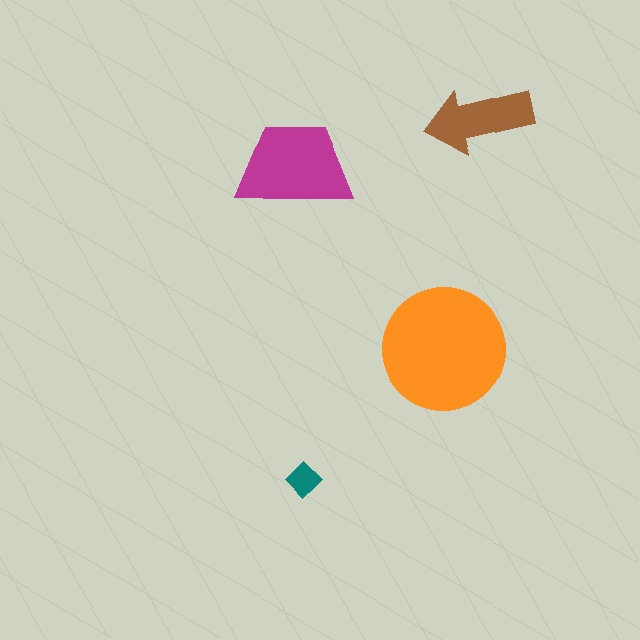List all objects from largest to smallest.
The orange circle, the magenta trapezoid, the brown arrow, the teal diamond.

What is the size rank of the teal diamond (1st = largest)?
4th.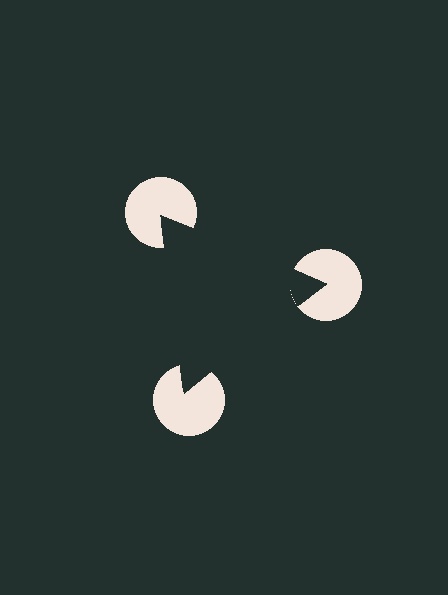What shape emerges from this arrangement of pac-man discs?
An illusory triangle — its edges are inferred from the aligned wedge cuts in the pac-man discs, not physically drawn.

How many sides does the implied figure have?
3 sides.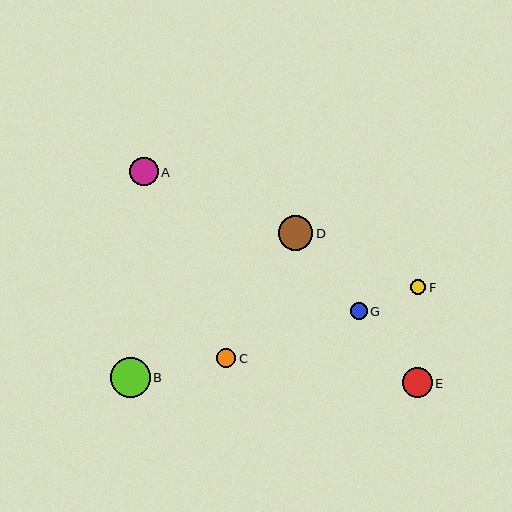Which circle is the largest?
Circle B is the largest with a size of approximately 40 pixels.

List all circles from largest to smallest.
From largest to smallest: B, D, E, A, C, G, F.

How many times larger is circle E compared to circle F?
Circle E is approximately 1.9 times the size of circle F.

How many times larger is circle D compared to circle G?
Circle D is approximately 2.0 times the size of circle G.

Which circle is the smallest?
Circle F is the smallest with a size of approximately 15 pixels.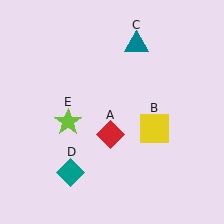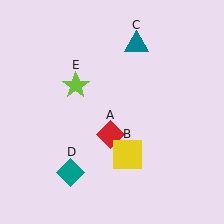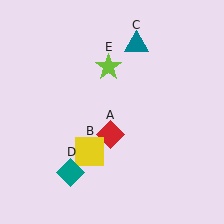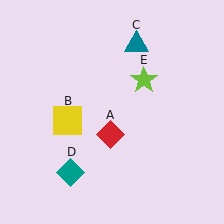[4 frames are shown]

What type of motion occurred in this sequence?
The yellow square (object B), lime star (object E) rotated clockwise around the center of the scene.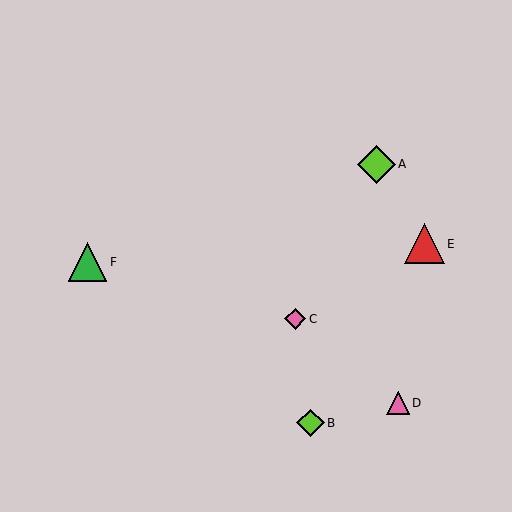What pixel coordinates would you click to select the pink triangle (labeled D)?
Click at (398, 403) to select the pink triangle D.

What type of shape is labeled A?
Shape A is a lime diamond.